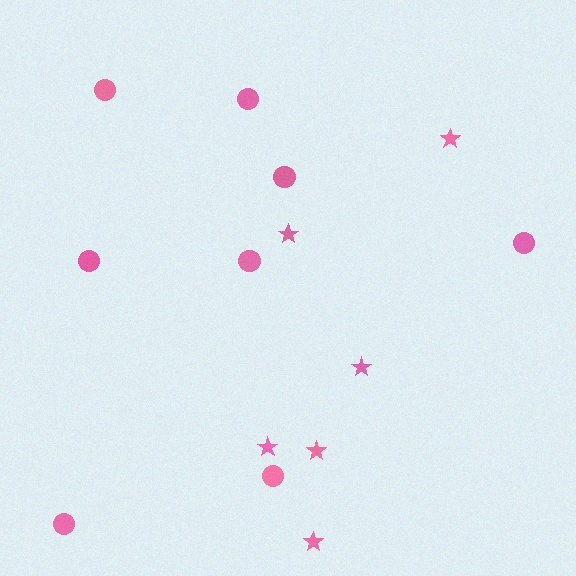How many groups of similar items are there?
There are 2 groups: one group of stars (6) and one group of circles (8).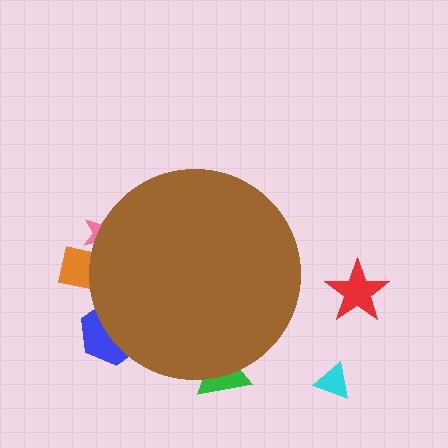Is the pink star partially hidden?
Yes, the pink star is partially hidden behind the brown circle.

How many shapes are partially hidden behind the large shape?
4 shapes are partially hidden.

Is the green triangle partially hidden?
Yes, the green triangle is partially hidden behind the brown circle.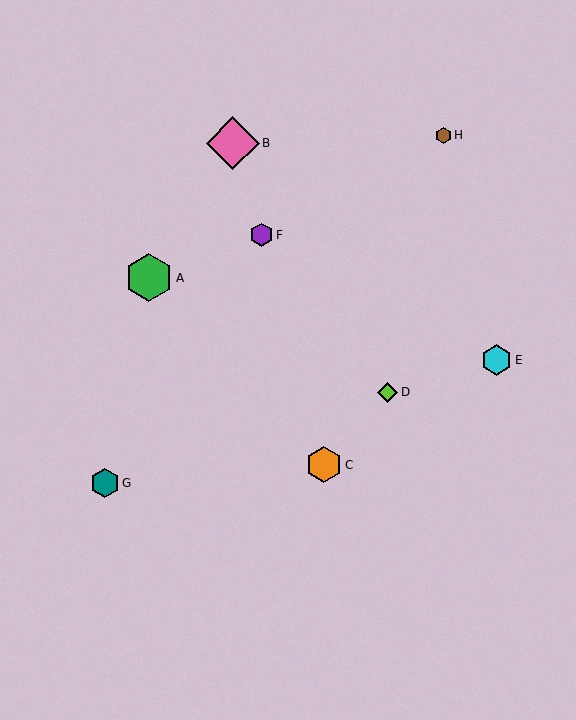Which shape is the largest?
The pink diamond (labeled B) is the largest.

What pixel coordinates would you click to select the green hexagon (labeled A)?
Click at (149, 278) to select the green hexagon A.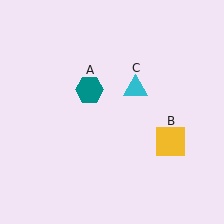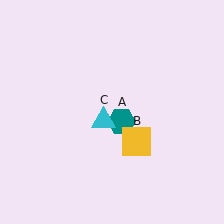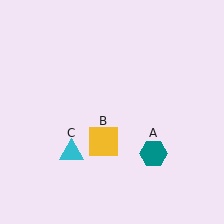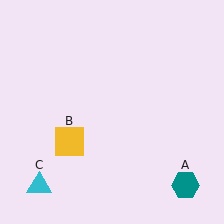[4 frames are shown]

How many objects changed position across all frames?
3 objects changed position: teal hexagon (object A), yellow square (object B), cyan triangle (object C).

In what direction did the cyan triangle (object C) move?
The cyan triangle (object C) moved down and to the left.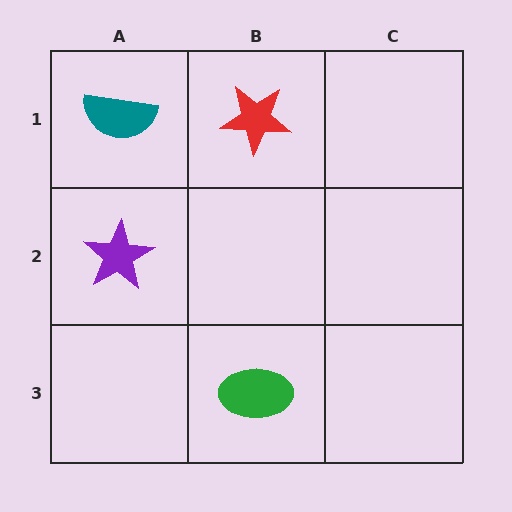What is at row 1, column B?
A red star.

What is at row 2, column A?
A purple star.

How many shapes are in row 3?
1 shape.